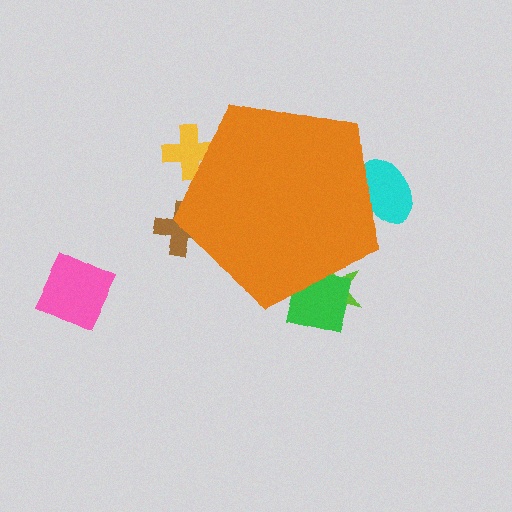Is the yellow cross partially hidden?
Yes, the yellow cross is partially hidden behind the orange pentagon.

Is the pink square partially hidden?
No, the pink square is fully visible.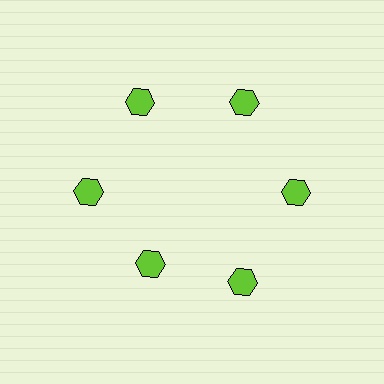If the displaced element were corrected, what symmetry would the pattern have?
It would have 6-fold rotational symmetry — the pattern would map onto itself every 60 degrees.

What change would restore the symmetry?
The symmetry would be restored by moving it outward, back onto the ring so that all 6 hexagons sit at equal angles and equal distance from the center.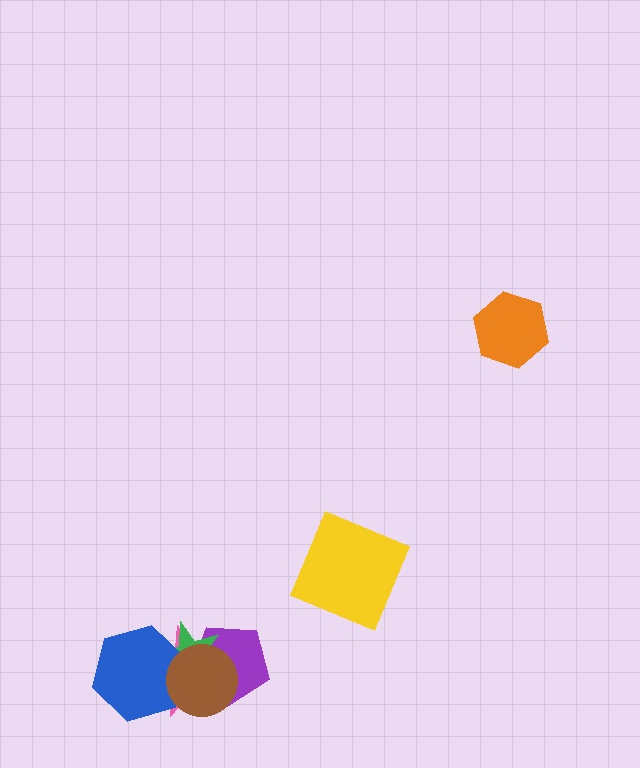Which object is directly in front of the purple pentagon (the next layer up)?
The green star is directly in front of the purple pentagon.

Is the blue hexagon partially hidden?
Yes, it is partially covered by another shape.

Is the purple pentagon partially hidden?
Yes, it is partially covered by another shape.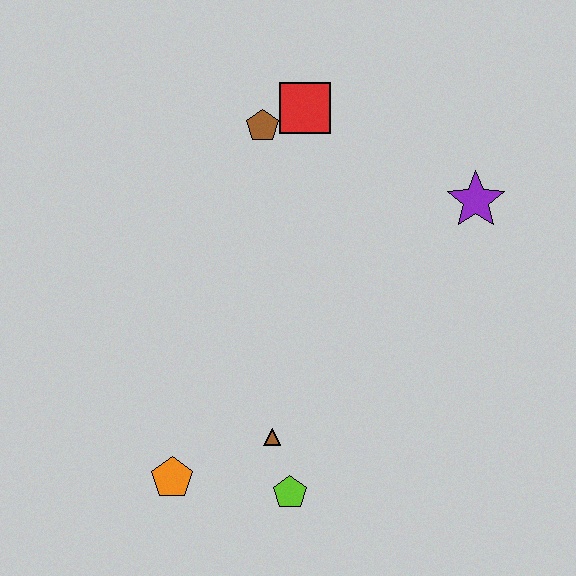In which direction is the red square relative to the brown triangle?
The red square is above the brown triangle.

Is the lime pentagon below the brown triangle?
Yes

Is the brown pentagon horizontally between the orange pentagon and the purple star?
Yes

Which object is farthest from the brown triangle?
The red square is farthest from the brown triangle.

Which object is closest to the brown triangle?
The lime pentagon is closest to the brown triangle.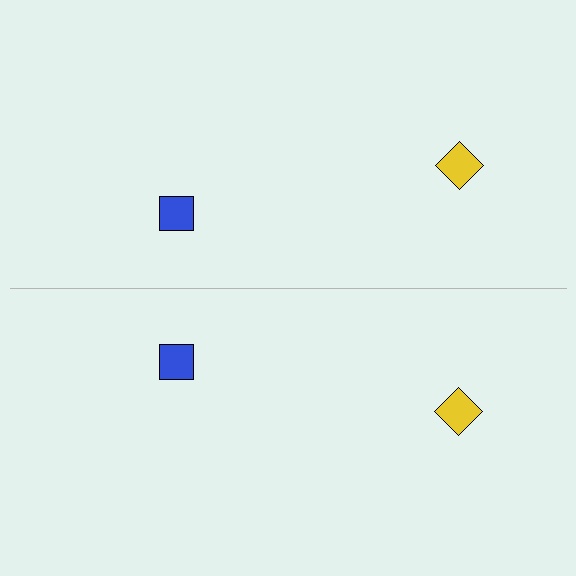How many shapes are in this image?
There are 4 shapes in this image.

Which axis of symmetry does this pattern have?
The pattern has a horizontal axis of symmetry running through the center of the image.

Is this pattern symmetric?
Yes, this pattern has bilateral (reflection) symmetry.